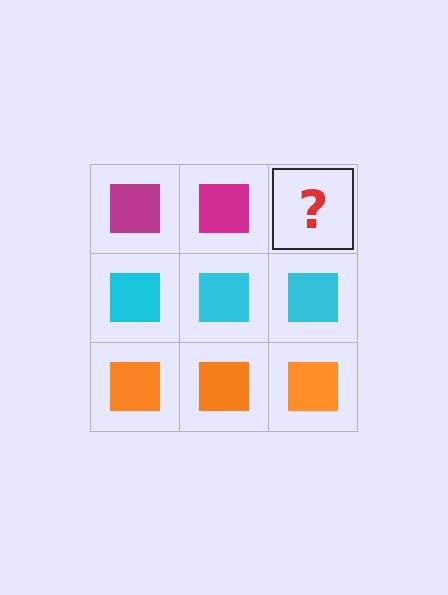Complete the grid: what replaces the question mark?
The question mark should be replaced with a magenta square.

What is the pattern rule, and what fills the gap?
The rule is that each row has a consistent color. The gap should be filled with a magenta square.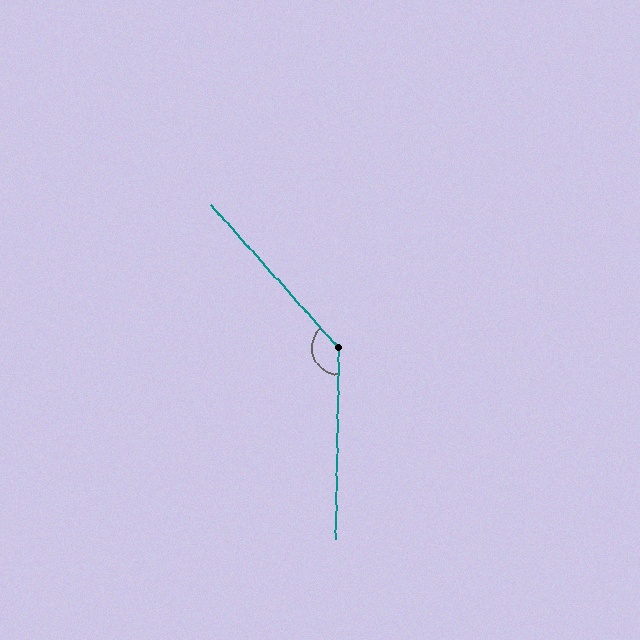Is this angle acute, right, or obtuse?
It is obtuse.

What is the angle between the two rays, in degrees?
Approximately 137 degrees.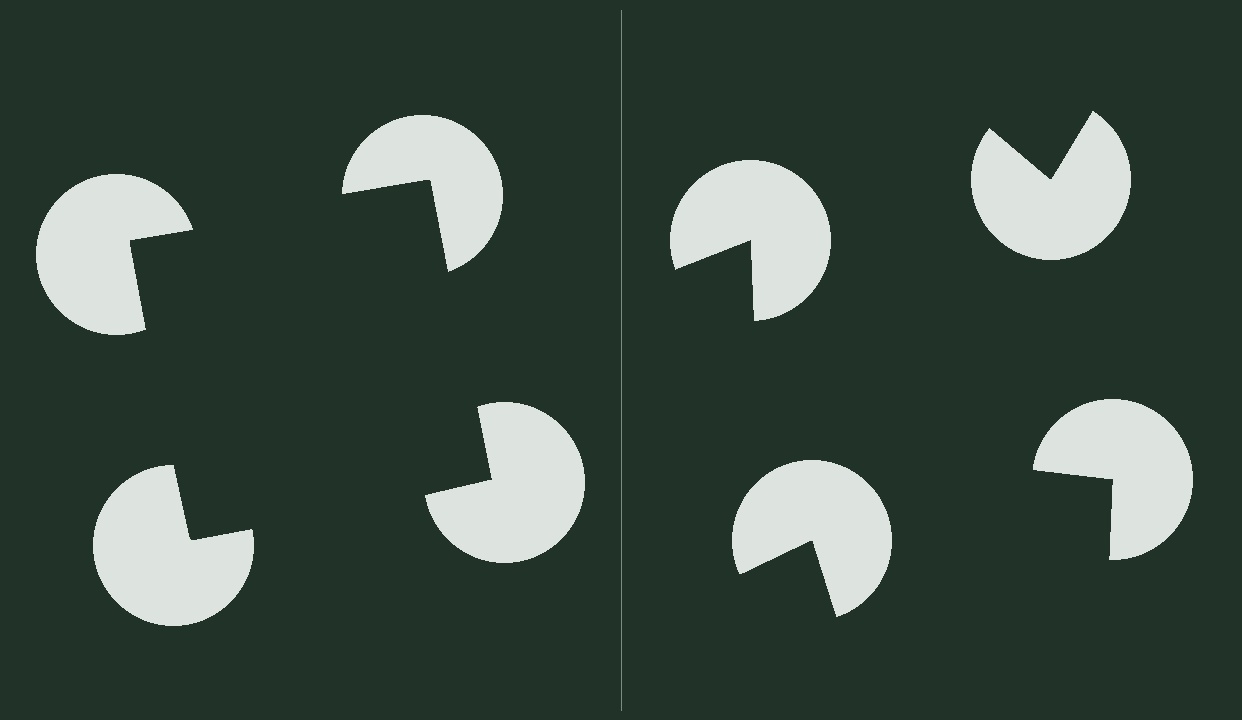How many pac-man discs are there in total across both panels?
8 — 4 on each side.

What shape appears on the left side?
An illusory square.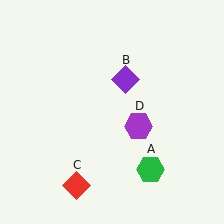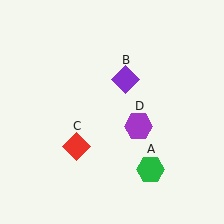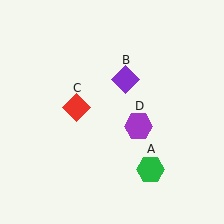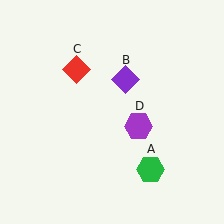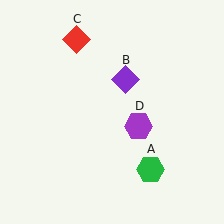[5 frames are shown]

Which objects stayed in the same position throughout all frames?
Green hexagon (object A) and purple diamond (object B) and purple hexagon (object D) remained stationary.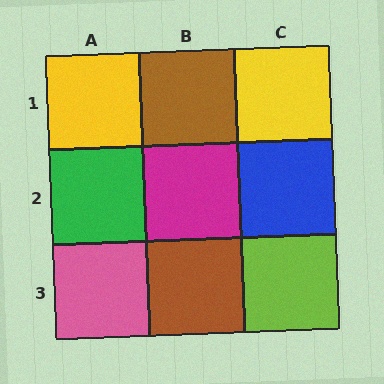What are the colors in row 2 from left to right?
Green, magenta, blue.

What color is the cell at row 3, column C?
Lime.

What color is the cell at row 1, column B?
Brown.